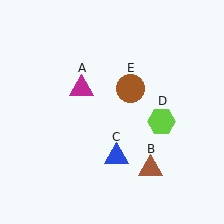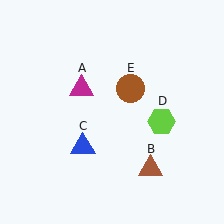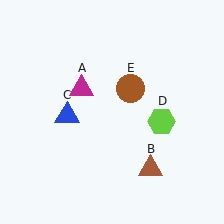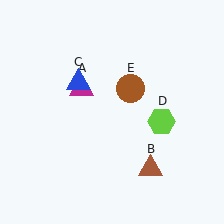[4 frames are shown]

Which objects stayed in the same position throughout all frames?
Magenta triangle (object A) and brown triangle (object B) and lime hexagon (object D) and brown circle (object E) remained stationary.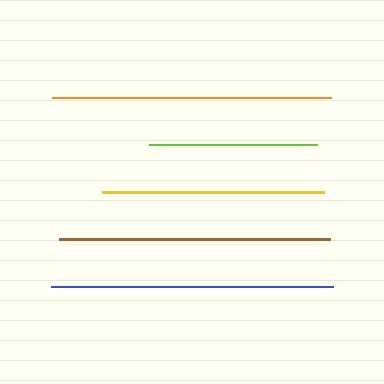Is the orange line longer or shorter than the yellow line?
The orange line is longer than the yellow line.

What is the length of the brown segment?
The brown segment is approximately 272 pixels long.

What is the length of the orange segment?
The orange segment is approximately 279 pixels long.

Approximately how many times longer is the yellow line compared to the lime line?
The yellow line is approximately 1.3 times the length of the lime line.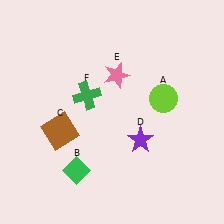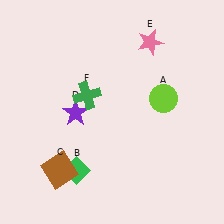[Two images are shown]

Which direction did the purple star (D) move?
The purple star (D) moved left.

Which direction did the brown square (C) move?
The brown square (C) moved down.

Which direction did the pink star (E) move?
The pink star (E) moved right.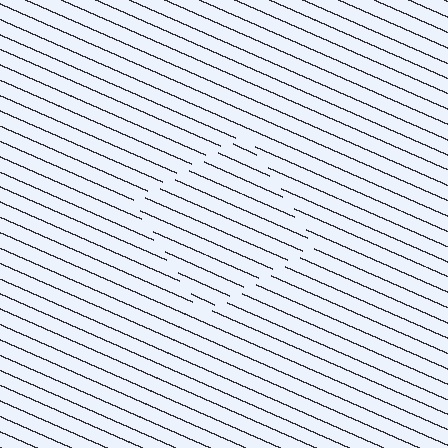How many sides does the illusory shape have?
4 sides — the line-ends trace a square.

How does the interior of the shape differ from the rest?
The interior of the shape contains the same grating, shifted by half a period — the contour is defined by the phase discontinuity where line-ends from the inner and outer gratings abut.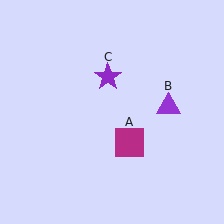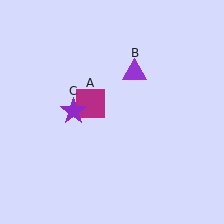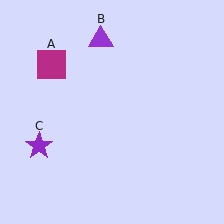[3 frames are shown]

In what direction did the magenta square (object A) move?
The magenta square (object A) moved up and to the left.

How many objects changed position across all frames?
3 objects changed position: magenta square (object A), purple triangle (object B), purple star (object C).